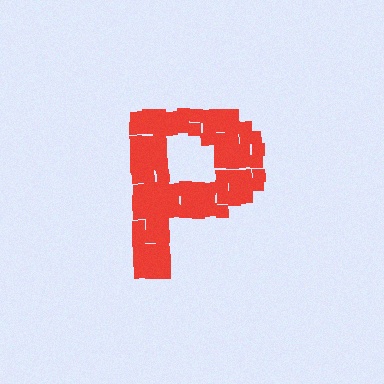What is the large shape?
The large shape is the letter P.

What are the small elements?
The small elements are squares.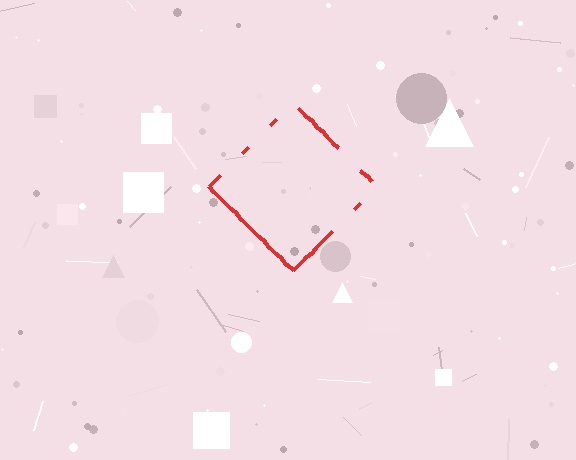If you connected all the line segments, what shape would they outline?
They would outline a diamond.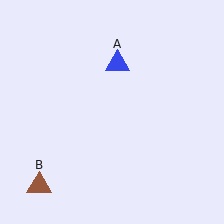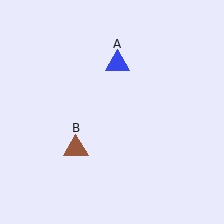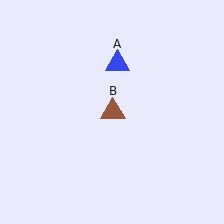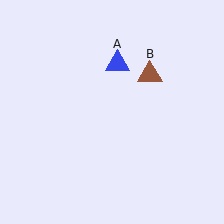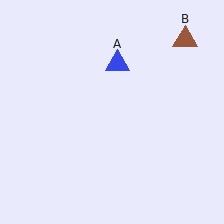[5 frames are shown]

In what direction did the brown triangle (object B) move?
The brown triangle (object B) moved up and to the right.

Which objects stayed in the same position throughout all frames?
Blue triangle (object A) remained stationary.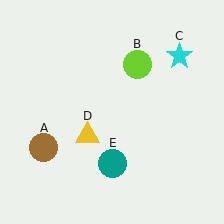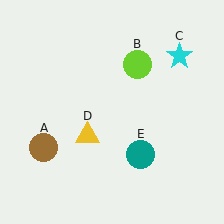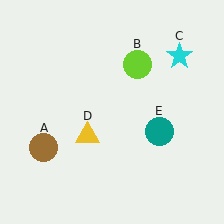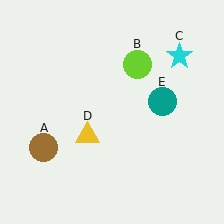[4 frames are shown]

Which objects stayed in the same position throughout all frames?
Brown circle (object A) and lime circle (object B) and cyan star (object C) and yellow triangle (object D) remained stationary.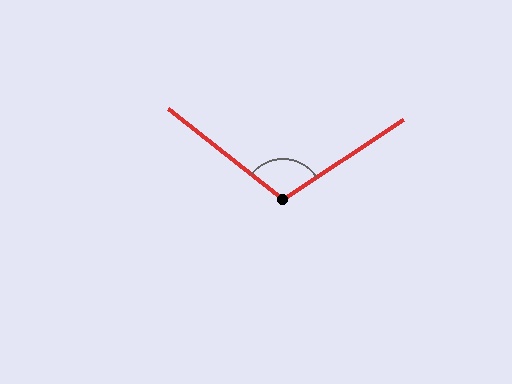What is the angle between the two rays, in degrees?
Approximately 108 degrees.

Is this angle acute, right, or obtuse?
It is obtuse.